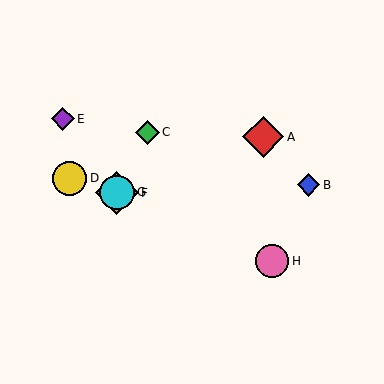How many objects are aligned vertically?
2 objects (F, G) are aligned vertically.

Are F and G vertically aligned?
Yes, both are at x≈117.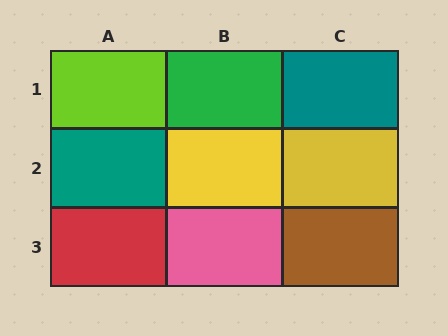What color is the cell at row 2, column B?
Yellow.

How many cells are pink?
1 cell is pink.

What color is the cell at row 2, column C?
Yellow.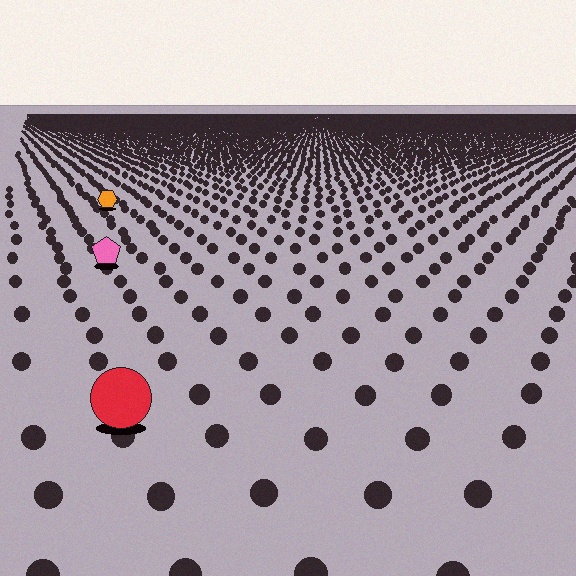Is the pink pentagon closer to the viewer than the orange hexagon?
Yes. The pink pentagon is closer — you can tell from the texture gradient: the ground texture is coarser near it.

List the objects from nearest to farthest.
From nearest to farthest: the red circle, the pink pentagon, the orange hexagon.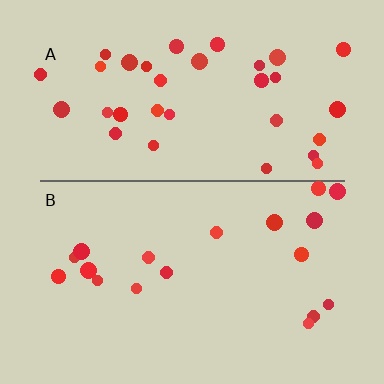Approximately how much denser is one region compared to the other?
Approximately 1.9× — region A over region B.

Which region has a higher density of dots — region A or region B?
A (the top).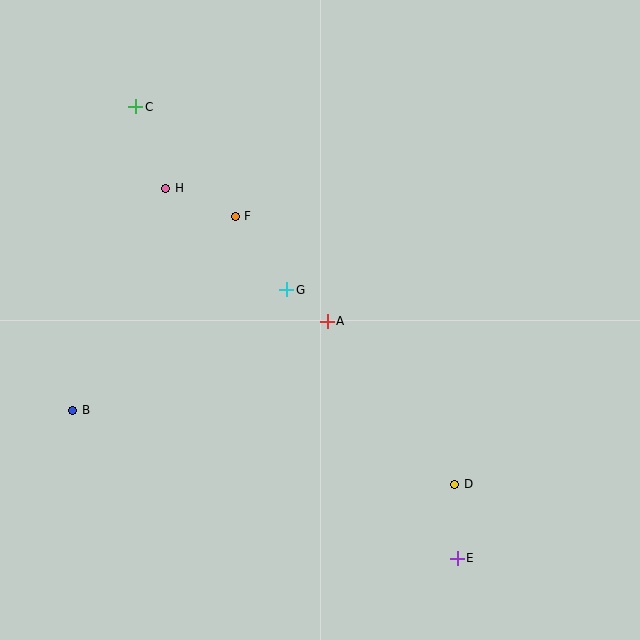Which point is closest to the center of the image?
Point A at (327, 321) is closest to the center.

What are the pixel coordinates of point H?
Point H is at (166, 188).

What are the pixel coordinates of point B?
Point B is at (73, 410).